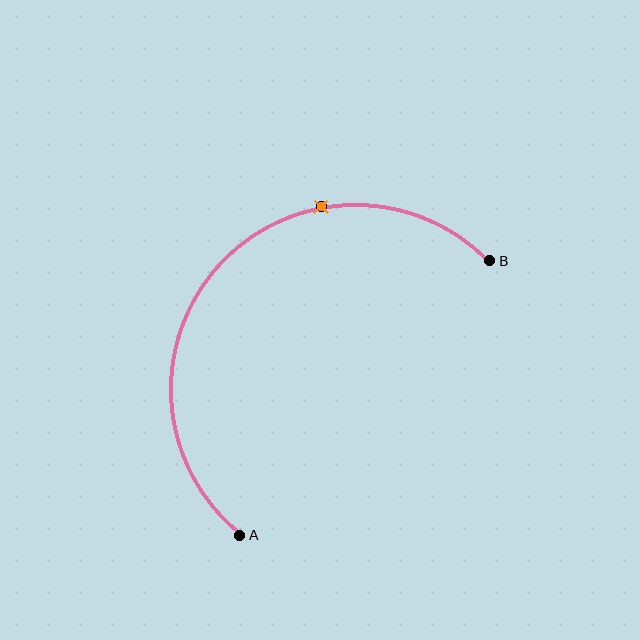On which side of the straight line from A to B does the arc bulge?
The arc bulges above and to the left of the straight line connecting A and B.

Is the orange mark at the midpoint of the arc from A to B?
No. The orange mark lies on the arc but is closer to endpoint B. The arc midpoint would be at the point on the curve equidistant along the arc from both A and B.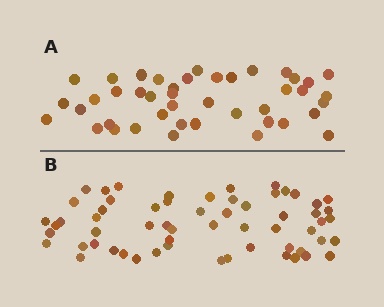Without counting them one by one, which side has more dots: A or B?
Region B (the bottom region) has more dots.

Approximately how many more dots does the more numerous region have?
Region B has approximately 15 more dots than region A.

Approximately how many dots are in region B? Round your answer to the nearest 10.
About 60 dots.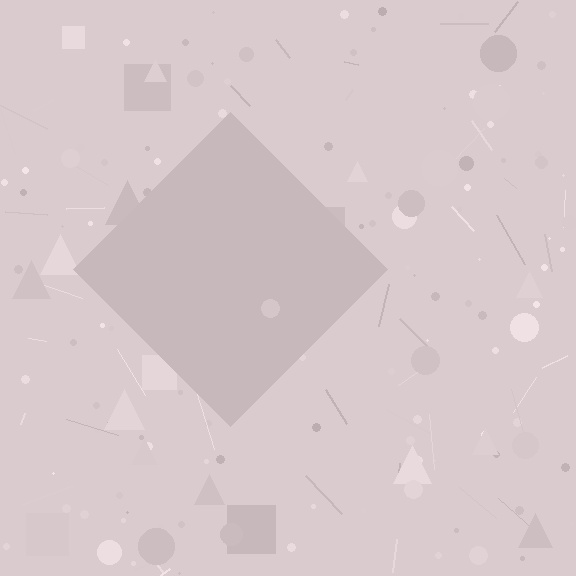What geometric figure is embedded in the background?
A diamond is embedded in the background.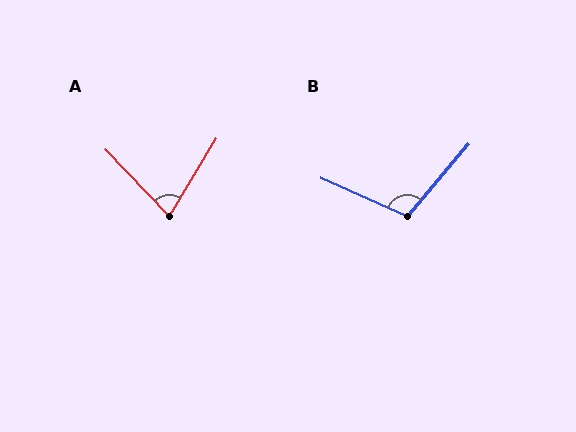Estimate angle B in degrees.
Approximately 106 degrees.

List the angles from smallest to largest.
A (75°), B (106°).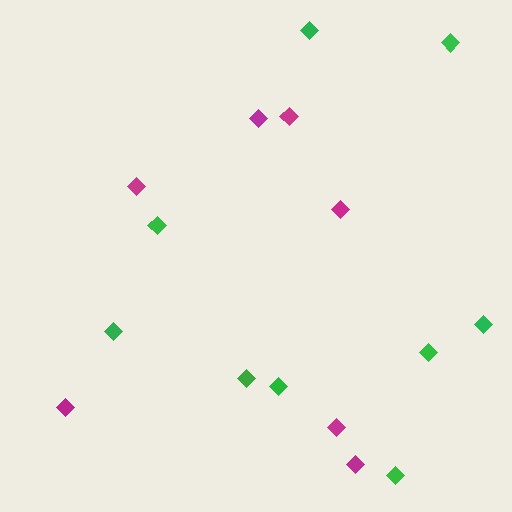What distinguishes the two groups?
There are 2 groups: one group of magenta diamonds (7) and one group of green diamonds (9).